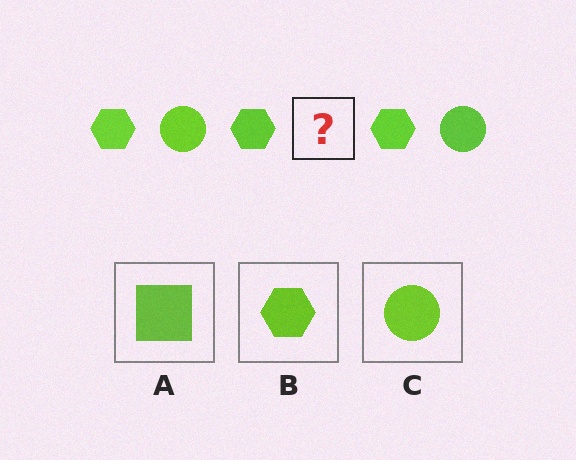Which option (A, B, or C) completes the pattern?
C.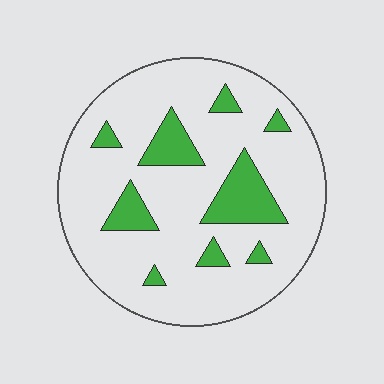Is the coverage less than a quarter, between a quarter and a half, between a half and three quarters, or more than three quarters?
Less than a quarter.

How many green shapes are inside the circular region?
9.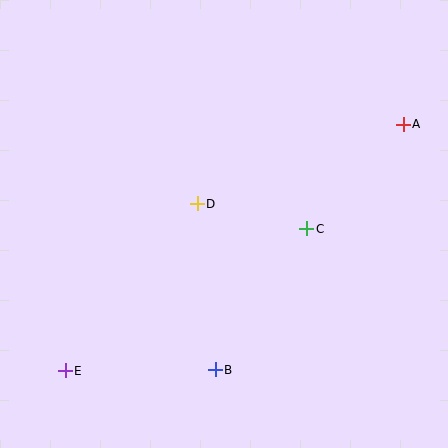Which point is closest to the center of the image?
Point D at (197, 204) is closest to the center.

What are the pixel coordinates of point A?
Point A is at (403, 124).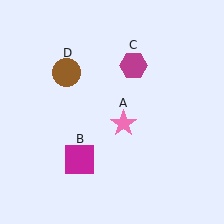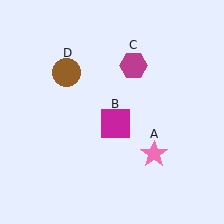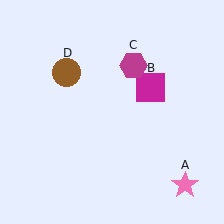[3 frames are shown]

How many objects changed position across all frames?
2 objects changed position: pink star (object A), magenta square (object B).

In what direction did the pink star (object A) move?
The pink star (object A) moved down and to the right.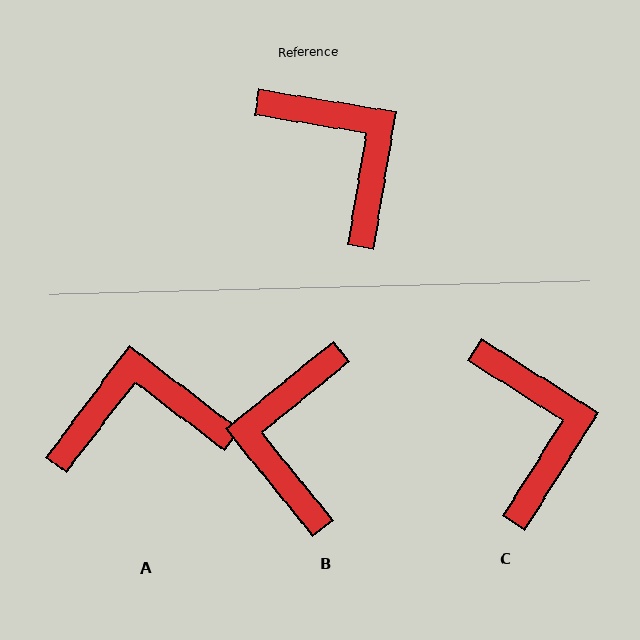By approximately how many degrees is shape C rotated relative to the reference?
Approximately 23 degrees clockwise.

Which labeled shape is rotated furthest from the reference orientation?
B, about 138 degrees away.